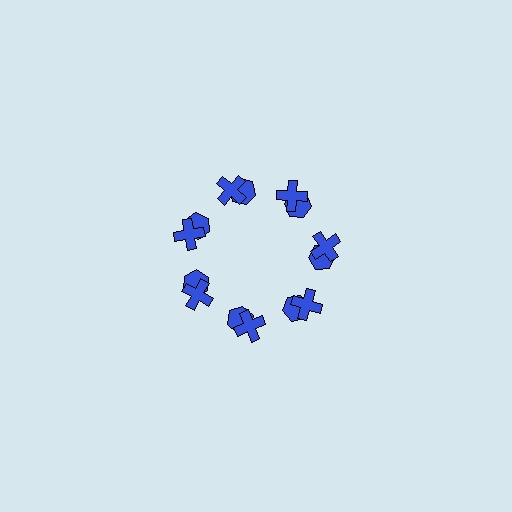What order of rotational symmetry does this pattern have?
This pattern has 7-fold rotational symmetry.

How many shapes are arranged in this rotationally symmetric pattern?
There are 14 shapes, arranged in 7 groups of 2.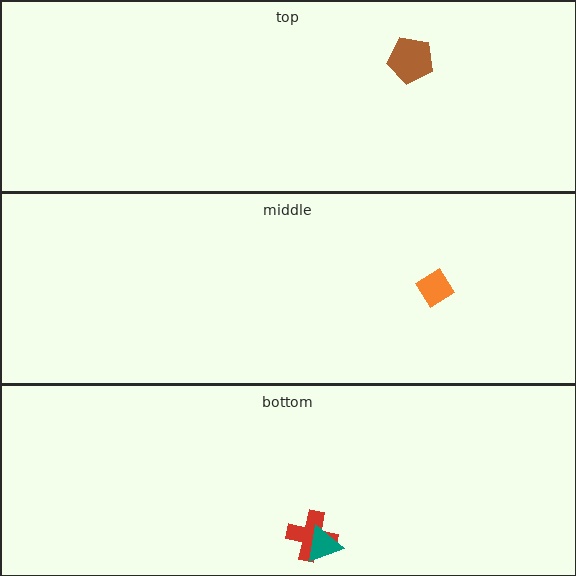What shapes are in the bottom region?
The red cross, the teal triangle.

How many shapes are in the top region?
1.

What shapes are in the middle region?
The orange diamond.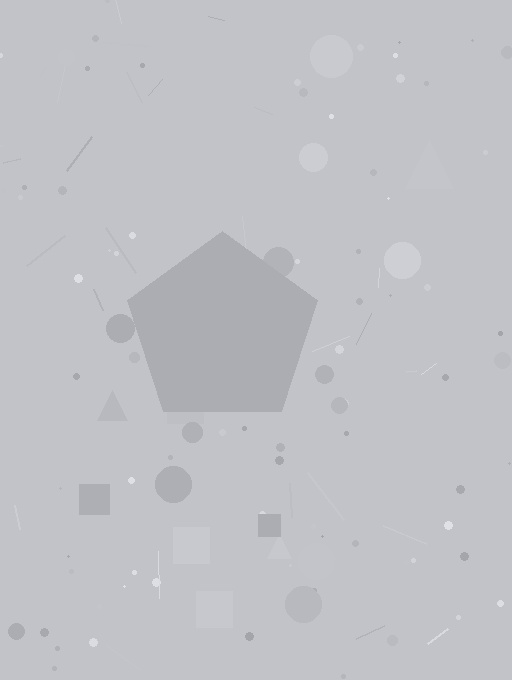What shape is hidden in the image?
A pentagon is hidden in the image.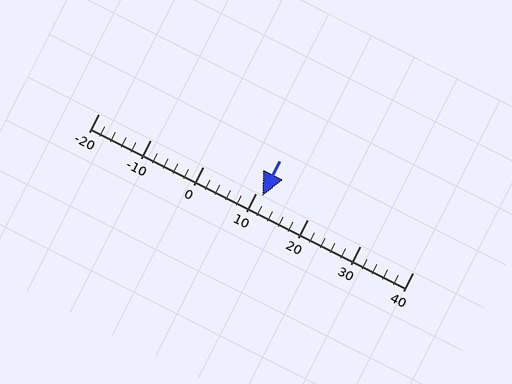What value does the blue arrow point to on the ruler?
The blue arrow points to approximately 11.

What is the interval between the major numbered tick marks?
The major tick marks are spaced 10 units apart.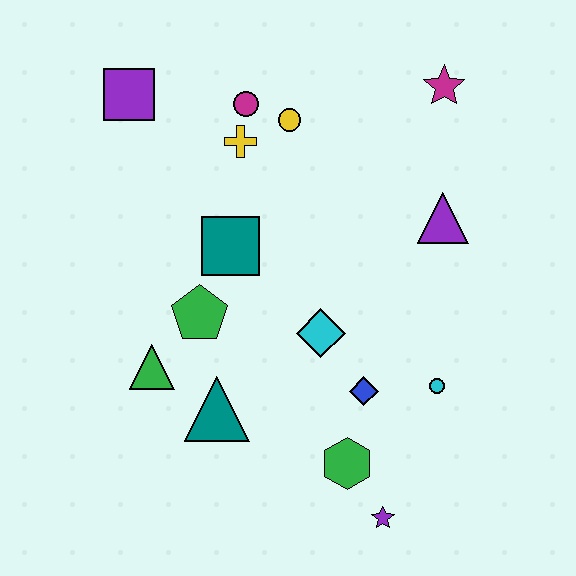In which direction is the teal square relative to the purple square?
The teal square is below the purple square.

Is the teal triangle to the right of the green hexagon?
No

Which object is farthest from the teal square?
The purple star is farthest from the teal square.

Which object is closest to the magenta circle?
The yellow cross is closest to the magenta circle.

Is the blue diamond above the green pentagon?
No